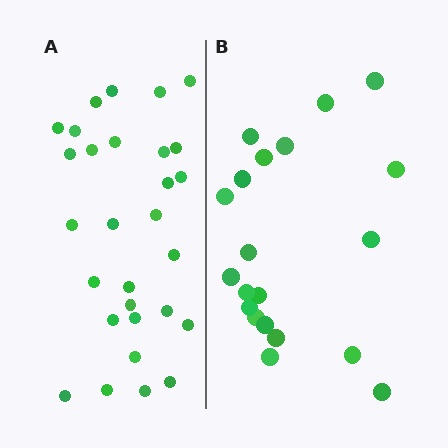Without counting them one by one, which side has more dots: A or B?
Region A (the left region) has more dots.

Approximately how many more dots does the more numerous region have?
Region A has roughly 8 or so more dots than region B.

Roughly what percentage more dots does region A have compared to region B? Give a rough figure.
About 45% more.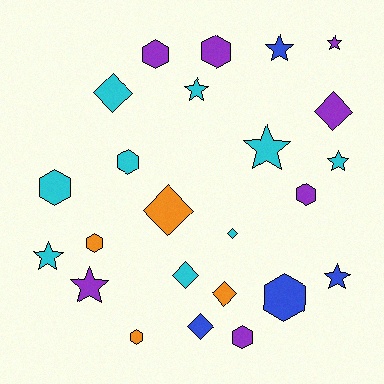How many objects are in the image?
There are 24 objects.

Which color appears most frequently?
Cyan, with 9 objects.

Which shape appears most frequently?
Hexagon, with 9 objects.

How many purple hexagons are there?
There are 4 purple hexagons.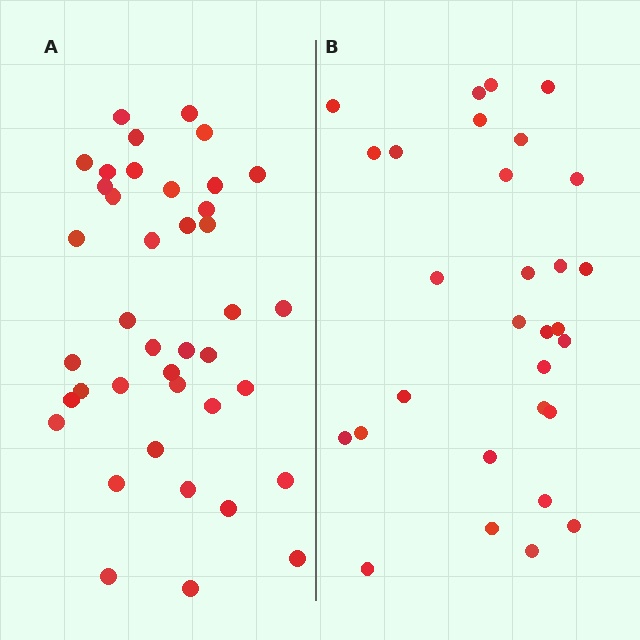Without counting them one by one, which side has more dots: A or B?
Region A (the left region) has more dots.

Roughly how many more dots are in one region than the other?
Region A has roughly 10 or so more dots than region B.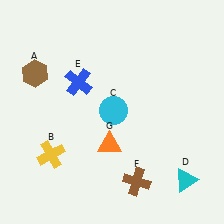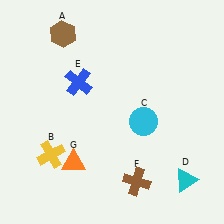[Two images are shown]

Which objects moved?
The objects that moved are: the brown hexagon (A), the cyan circle (C), the orange triangle (G).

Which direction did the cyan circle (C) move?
The cyan circle (C) moved right.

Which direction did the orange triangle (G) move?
The orange triangle (G) moved left.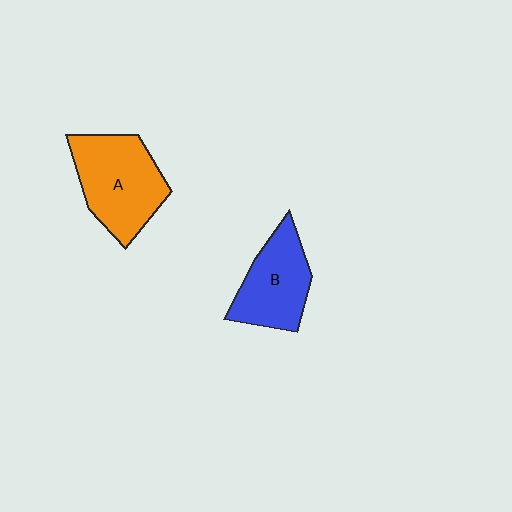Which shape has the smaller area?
Shape B (blue).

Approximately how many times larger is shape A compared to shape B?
Approximately 1.3 times.